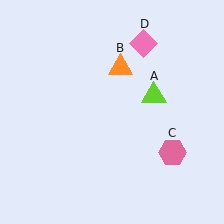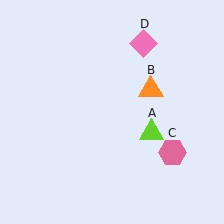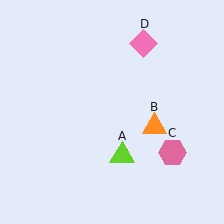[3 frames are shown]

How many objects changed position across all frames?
2 objects changed position: lime triangle (object A), orange triangle (object B).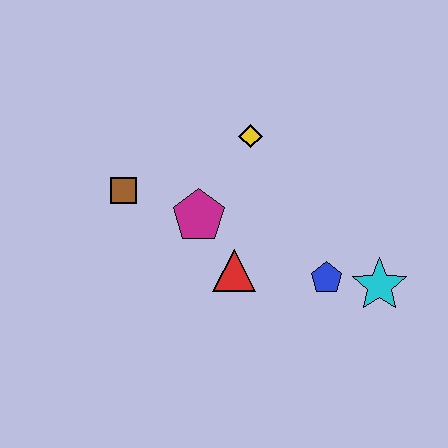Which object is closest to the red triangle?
The magenta pentagon is closest to the red triangle.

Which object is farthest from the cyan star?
The brown square is farthest from the cyan star.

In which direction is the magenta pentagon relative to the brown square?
The magenta pentagon is to the right of the brown square.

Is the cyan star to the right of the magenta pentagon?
Yes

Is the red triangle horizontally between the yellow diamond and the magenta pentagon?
Yes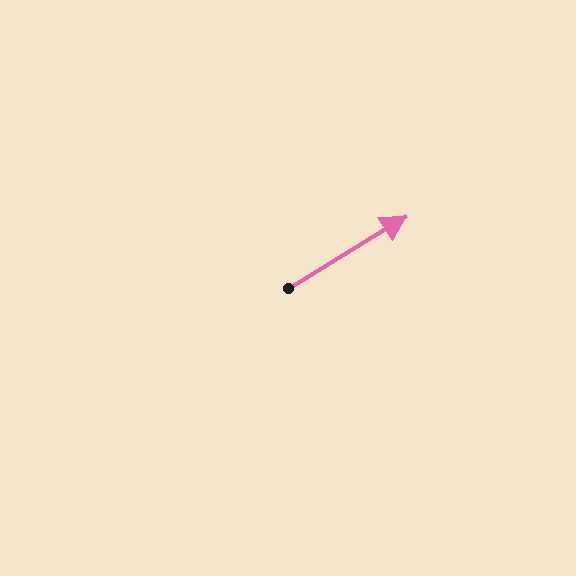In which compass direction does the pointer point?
Northeast.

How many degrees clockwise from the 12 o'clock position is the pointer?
Approximately 59 degrees.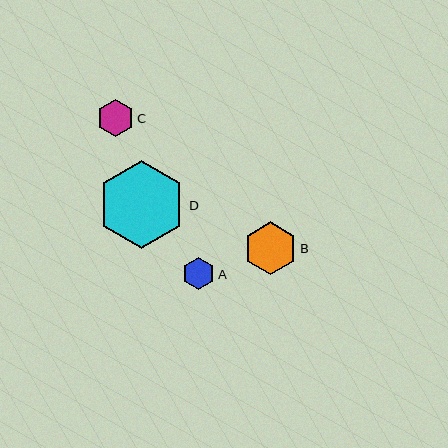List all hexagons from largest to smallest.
From largest to smallest: D, B, C, A.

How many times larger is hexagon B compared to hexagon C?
Hexagon B is approximately 1.4 times the size of hexagon C.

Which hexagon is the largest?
Hexagon D is the largest with a size of approximately 88 pixels.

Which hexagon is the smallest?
Hexagon A is the smallest with a size of approximately 32 pixels.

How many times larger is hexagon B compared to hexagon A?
Hexagon B is approximately 1.6 times the size of hexagon A.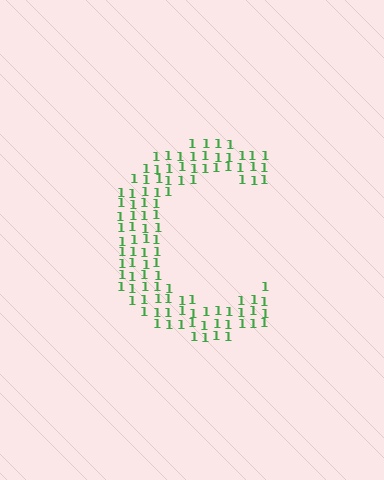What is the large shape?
The large shape is the letter C.